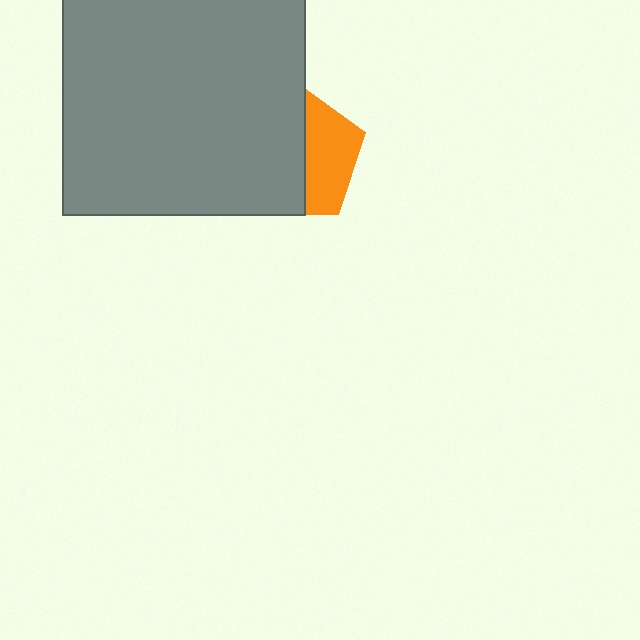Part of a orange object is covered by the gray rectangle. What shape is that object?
It is a pentagon.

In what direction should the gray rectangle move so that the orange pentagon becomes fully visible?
The gray rectangle should move left. That is the shortest direction to clear the overlap and leave the orange pentagon fully visible.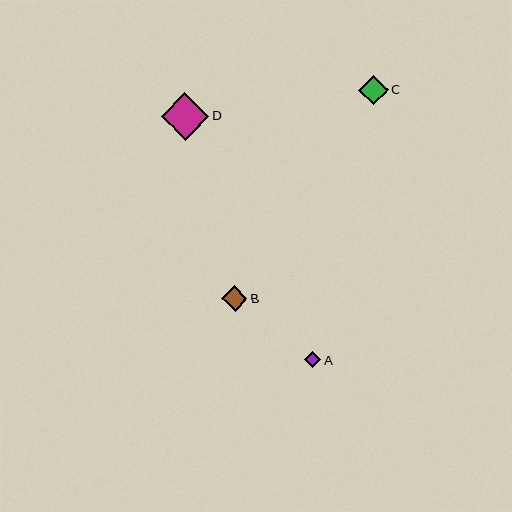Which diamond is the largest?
Diamond D is the largest with a size of approximately 47 pixels.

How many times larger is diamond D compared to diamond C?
Diamond D is approximately 1.6 times the size of diamond C.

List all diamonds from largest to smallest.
From largest to smallest: D, C, B, A.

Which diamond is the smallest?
Diamond A is the smallest with a size of approximately 16 pixels.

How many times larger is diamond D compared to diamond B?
Diamond D is approximately 1.8 times the size of diamond B.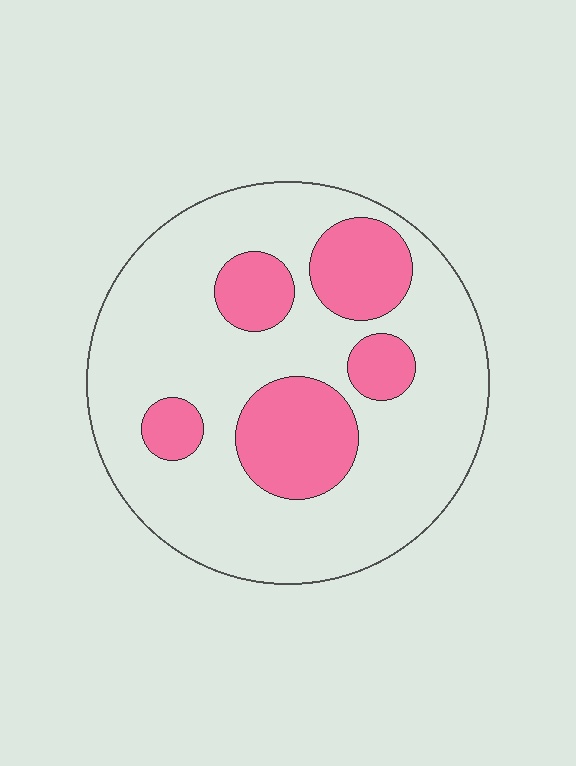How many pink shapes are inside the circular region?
5.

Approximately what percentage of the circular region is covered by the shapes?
Approximately 25%.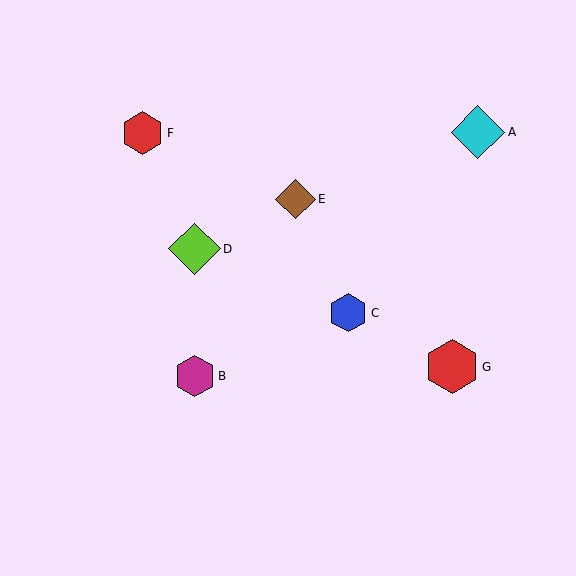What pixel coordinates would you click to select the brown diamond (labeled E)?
Click at (296, 199) to select the brown diamond E.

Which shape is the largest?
The red hexagon (labeled G) is the largest.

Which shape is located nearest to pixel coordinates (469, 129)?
The cyan diamond (labeled A) at (478, 132) is nearest to that location.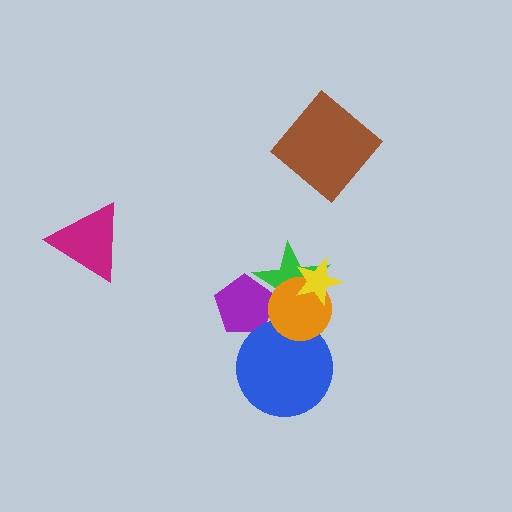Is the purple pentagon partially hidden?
Yes, it is partially covered by another shape.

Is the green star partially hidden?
Yes, it is partially covered by another shape.